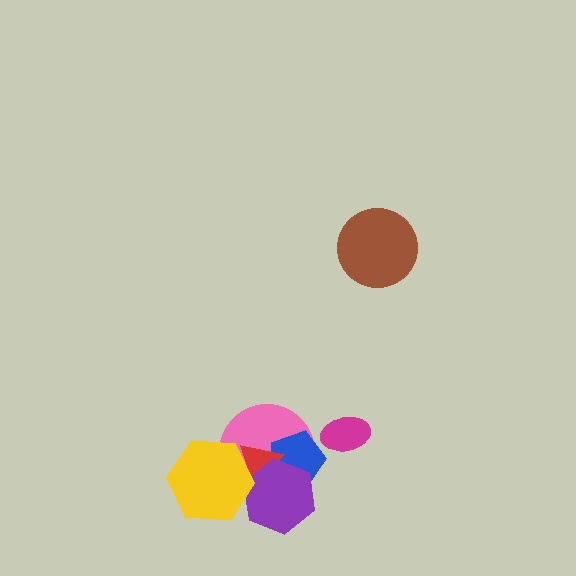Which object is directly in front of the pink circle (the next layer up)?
The blue pentagon is directly in front of the pink circle.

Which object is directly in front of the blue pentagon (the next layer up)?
The red triangle is directly in front of the blue pentagon.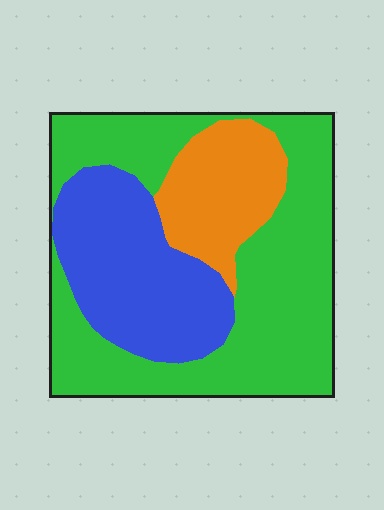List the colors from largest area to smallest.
From largest to smallest: green, blue, orange.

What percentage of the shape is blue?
Blue covers 28% of the shape.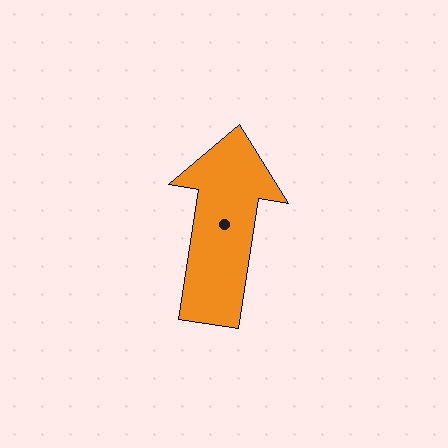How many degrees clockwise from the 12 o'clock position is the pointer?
Approximately 9 degrees.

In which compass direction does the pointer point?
North.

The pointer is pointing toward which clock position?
Roughly 12 o'clock.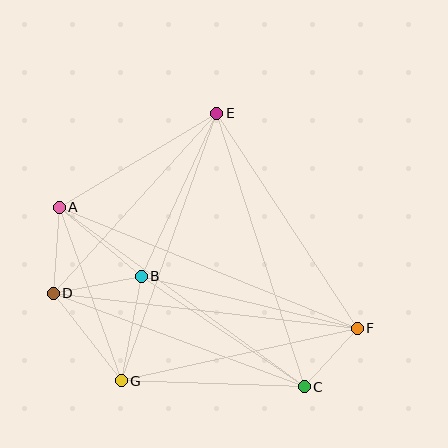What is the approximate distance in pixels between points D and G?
The distance between D and G is approximately 111 pixels.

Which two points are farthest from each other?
Points A and F are farthest from each other.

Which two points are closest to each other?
Points C and F are closest to each other.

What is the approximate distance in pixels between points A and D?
The distance between A and D is approximately 86 pixels.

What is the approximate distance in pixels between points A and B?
The distance between A and B is approximately 107 pixels.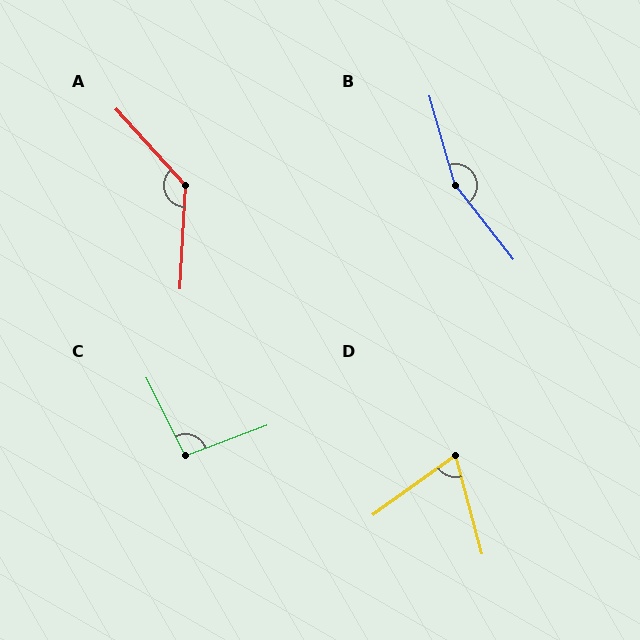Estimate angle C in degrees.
Approximately 96 degrees.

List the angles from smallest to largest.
D (69°), C (96°), A (135°), B (158°).